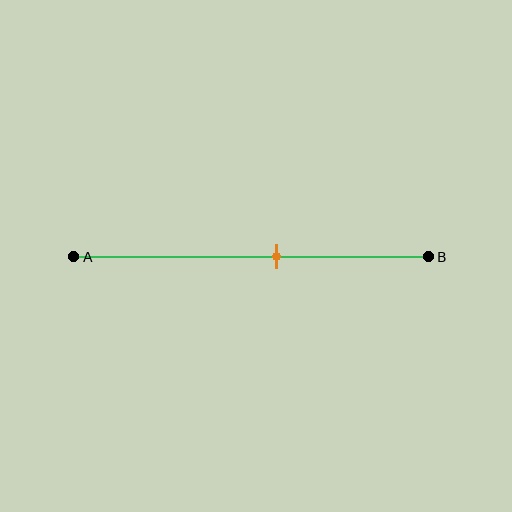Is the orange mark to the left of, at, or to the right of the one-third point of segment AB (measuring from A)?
The orange mark is to the right of the one-third point of segment AB.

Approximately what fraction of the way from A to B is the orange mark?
The orange mark is approximately 55% of the way from A to B.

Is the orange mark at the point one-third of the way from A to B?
No, the mark is at about 55% from A, not at the 33% one-third point.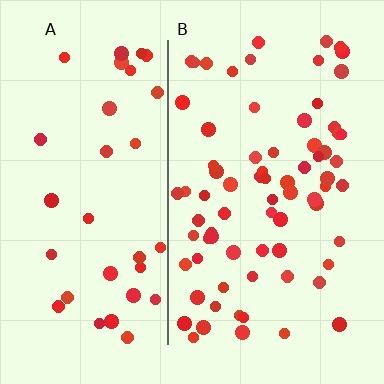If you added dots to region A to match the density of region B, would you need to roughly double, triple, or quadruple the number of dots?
Approximately double.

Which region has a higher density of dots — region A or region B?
B (the right).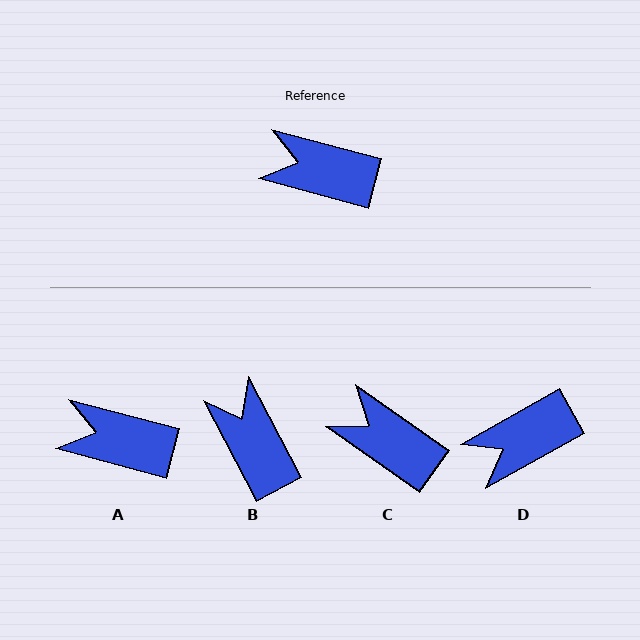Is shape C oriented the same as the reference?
No, it is off by about 20 degrees.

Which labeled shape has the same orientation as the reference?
A.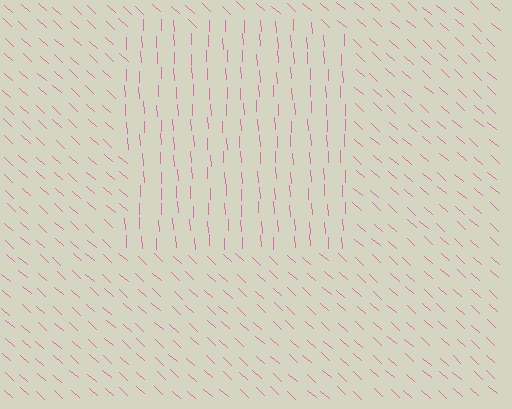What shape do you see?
I see a rectangle.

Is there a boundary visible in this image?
Yes, there is a texture boundary formed by a change in line orientation.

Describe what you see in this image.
The image is filled with small pink line segments. A rectangle region in the image has lines oriented differently from the surrounding lines, creating a visible texture boundary.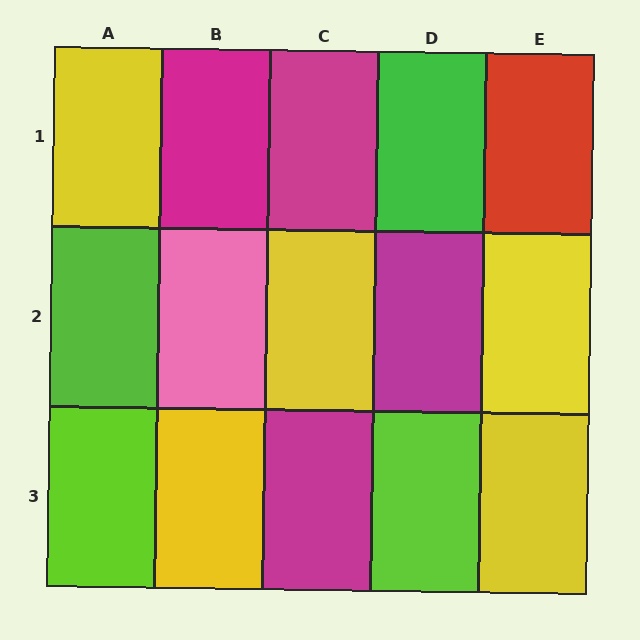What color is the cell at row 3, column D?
Lime.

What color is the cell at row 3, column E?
Yellow.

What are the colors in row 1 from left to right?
Yellow, magenta, magenta, green, red.